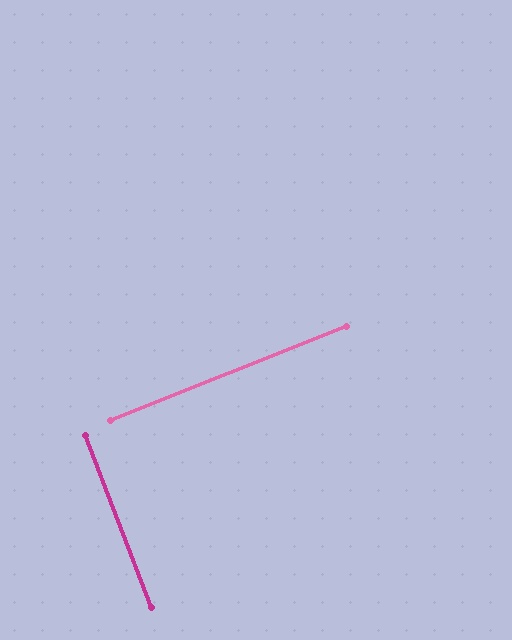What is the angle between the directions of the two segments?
Approximately 89 degrees.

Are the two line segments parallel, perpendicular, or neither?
Perpendicular — they meet at approximately 89°.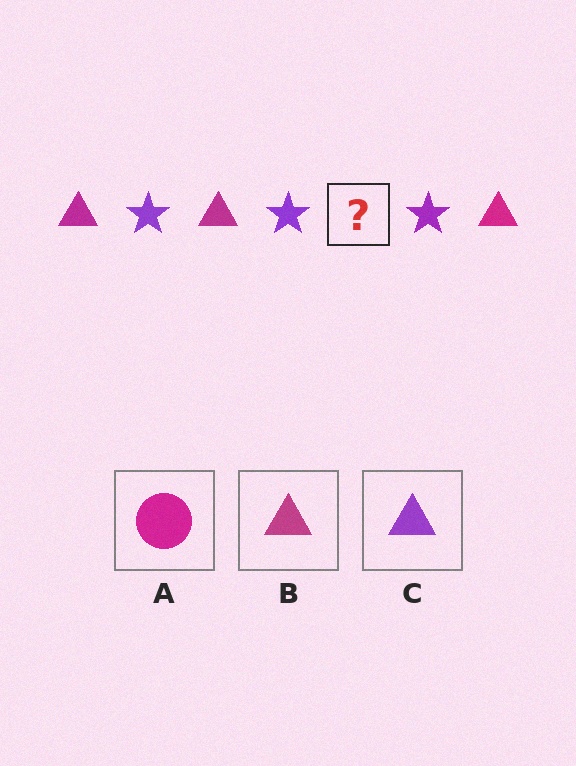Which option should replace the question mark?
Option B.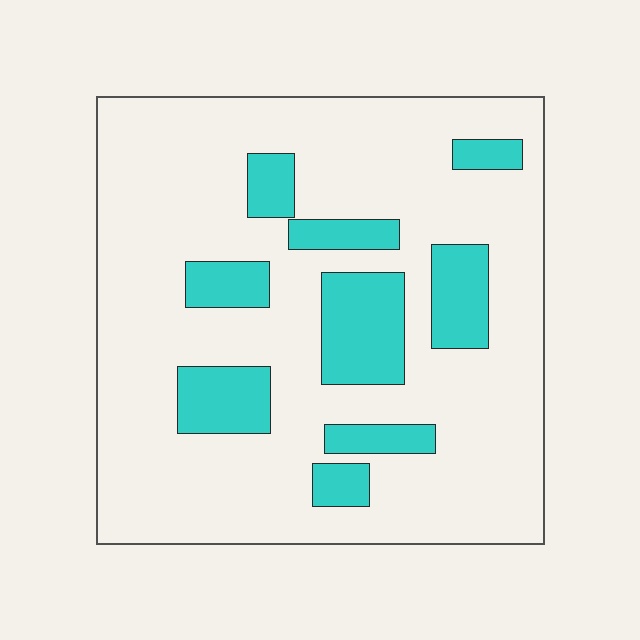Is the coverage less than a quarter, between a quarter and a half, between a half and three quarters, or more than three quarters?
Less than a quarter.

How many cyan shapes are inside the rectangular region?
9.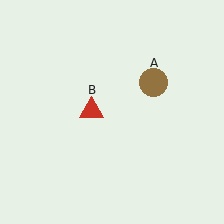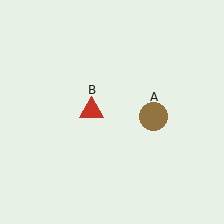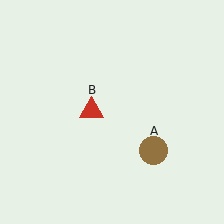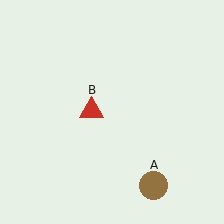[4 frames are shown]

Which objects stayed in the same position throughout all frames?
Red triangle (object B) remained stationary.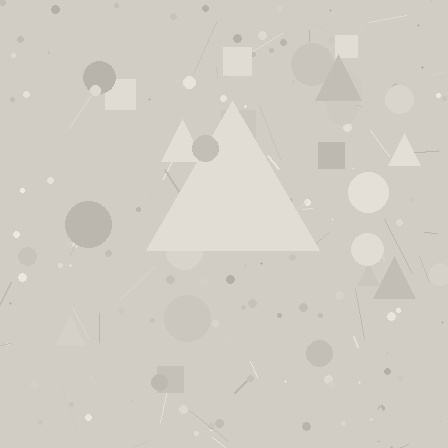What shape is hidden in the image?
A triangle is hidden in the image.